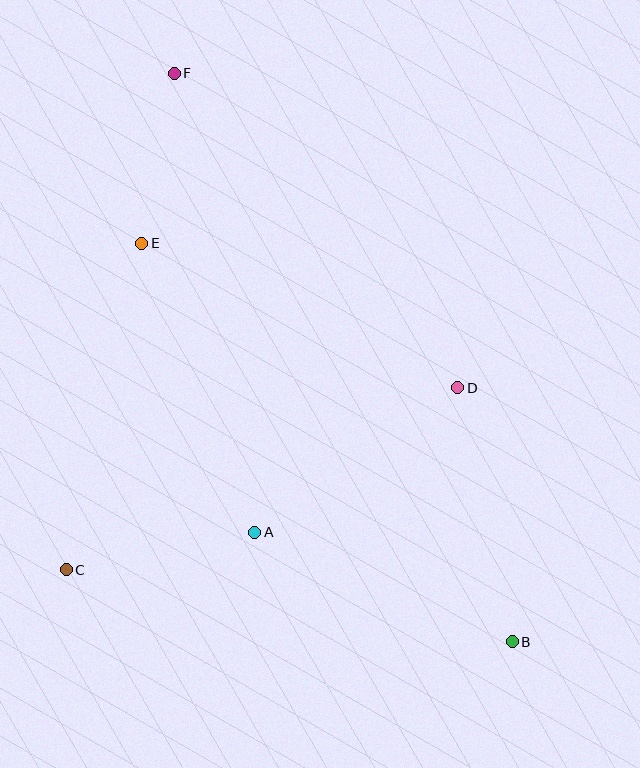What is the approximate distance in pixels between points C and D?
The distance between C and D is approximately 432 pixels.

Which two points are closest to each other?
Points E and F are closest to each other.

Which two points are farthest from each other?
Points B and F are farthest from each other.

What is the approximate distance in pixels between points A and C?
The distance between A and C is approximately 192 pixels.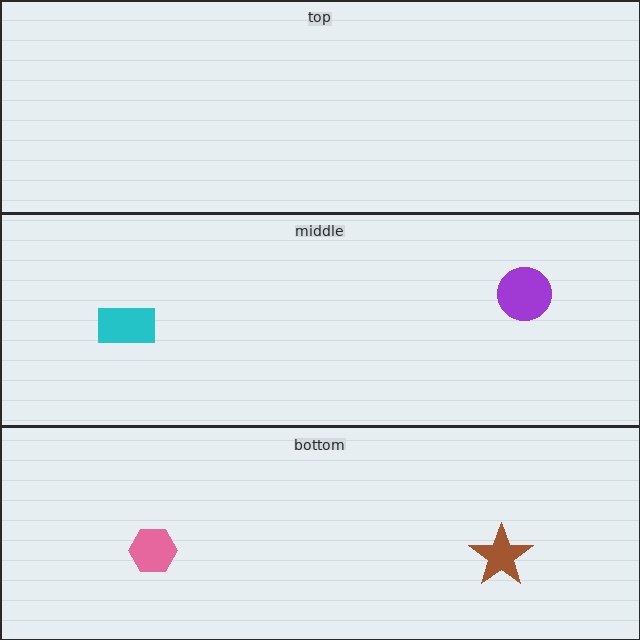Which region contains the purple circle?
The middle region.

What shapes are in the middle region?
The purple circle, the cyan rectangle.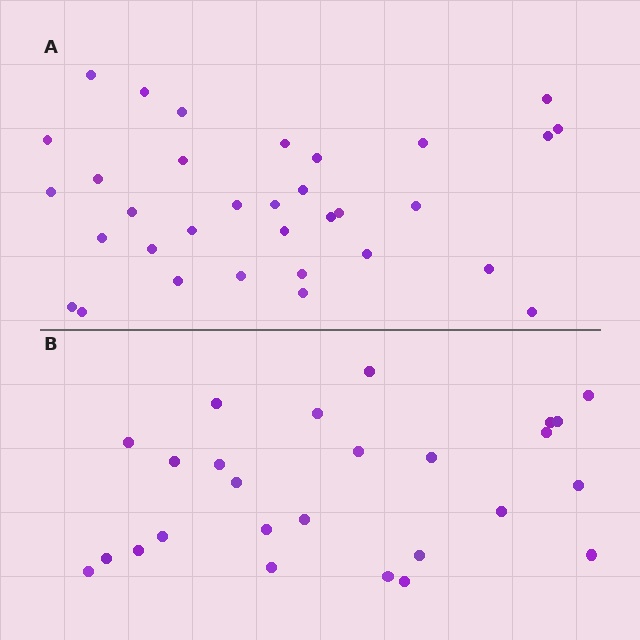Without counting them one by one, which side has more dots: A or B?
Region A (the top region) has more dots.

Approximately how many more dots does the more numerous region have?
Region A has roughly 8 or so more dots than region B.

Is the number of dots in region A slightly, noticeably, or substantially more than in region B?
Region A has noticeably more, but not dramatically so. The ratio is roughly 1.3 to 1.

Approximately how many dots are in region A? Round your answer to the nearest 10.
About 30 dots. (The exact count is 33, which rounds to 30.)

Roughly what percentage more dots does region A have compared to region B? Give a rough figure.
About 25% more.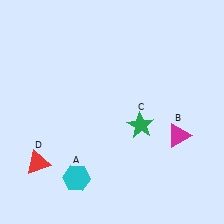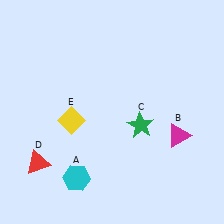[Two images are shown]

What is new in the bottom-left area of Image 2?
A yellow diamond (E) was added in the bottom-left area of Image 2.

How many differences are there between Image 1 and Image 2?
There is 1 difference between the two images.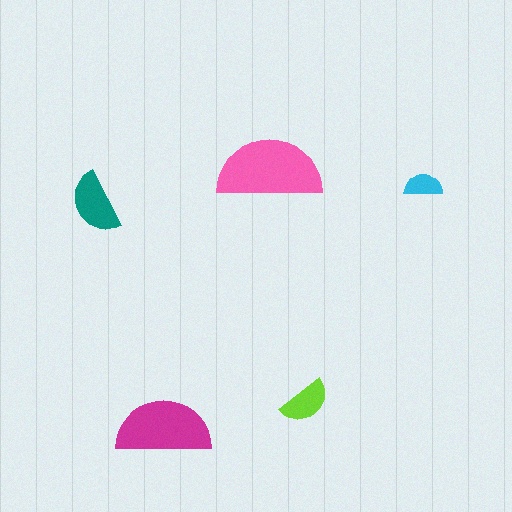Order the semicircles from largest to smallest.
the pink one, the magenta one, the teal one, the lime one, the cyan one.